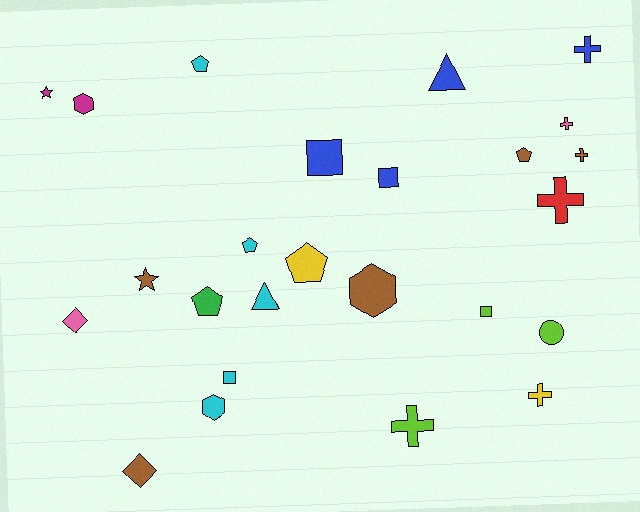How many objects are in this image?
There are 25 objects.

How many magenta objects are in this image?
There are 2 magenta objects.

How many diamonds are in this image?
There are 2 diamonds.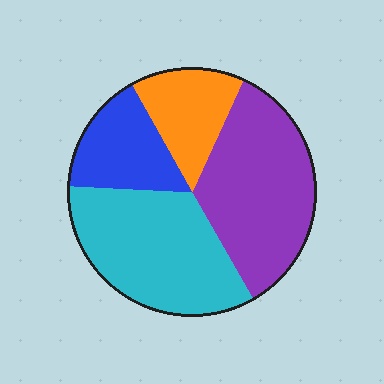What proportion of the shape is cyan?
Cyan covers roughly 35% of the shape.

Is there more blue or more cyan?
Cyan.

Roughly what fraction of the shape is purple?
Purple covers roughly 35% of the shape.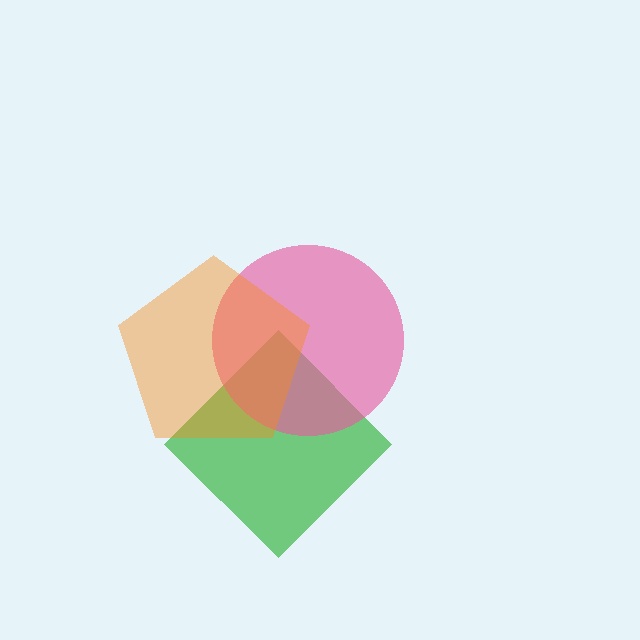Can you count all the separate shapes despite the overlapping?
Yes, there are 3 separate shapes.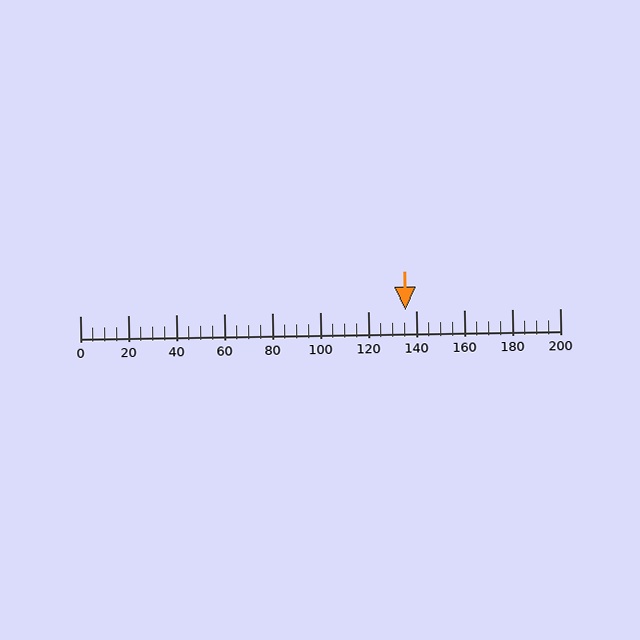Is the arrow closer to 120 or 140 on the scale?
The arrow is closer to 140.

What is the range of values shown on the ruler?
The ruler shows values from 0 to 200.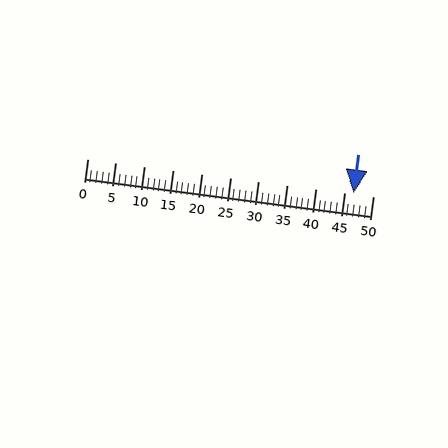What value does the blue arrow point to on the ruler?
The blue arrow points to approximately 47.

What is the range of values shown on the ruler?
The ruler shows values from 0 to 50.